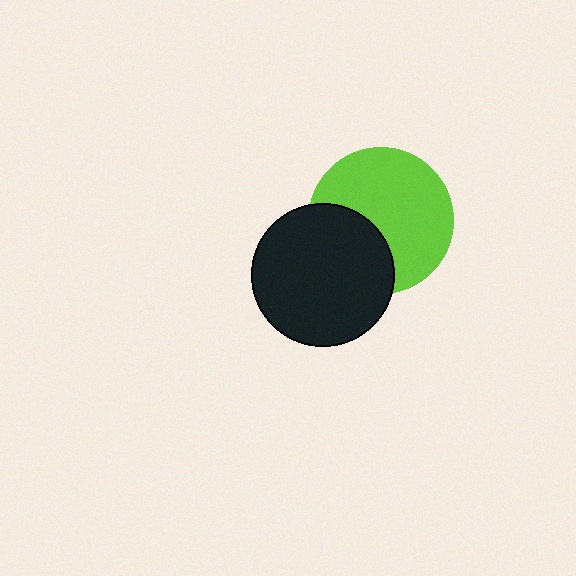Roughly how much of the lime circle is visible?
Most of it is visible (roughly 67%).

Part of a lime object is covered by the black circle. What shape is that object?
It is a circle.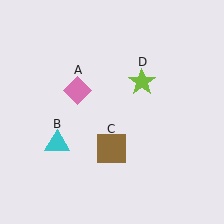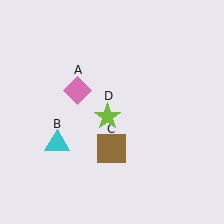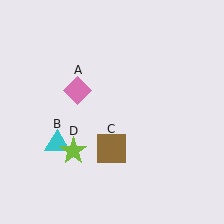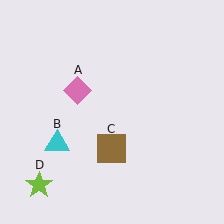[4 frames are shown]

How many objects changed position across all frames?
1 object changed position: lime star (object D).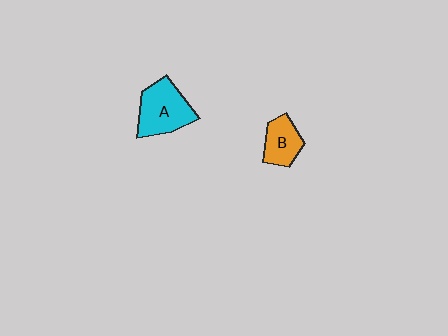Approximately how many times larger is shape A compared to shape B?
Approximately 1.6 times.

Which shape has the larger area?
Shape A (cyan).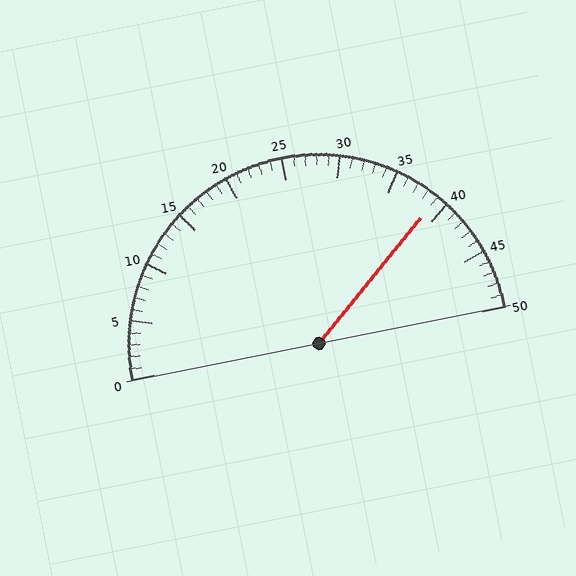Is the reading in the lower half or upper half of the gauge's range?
The reading is in the upper half of the range (0 to 50).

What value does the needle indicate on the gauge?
The needle indicates approximately 39.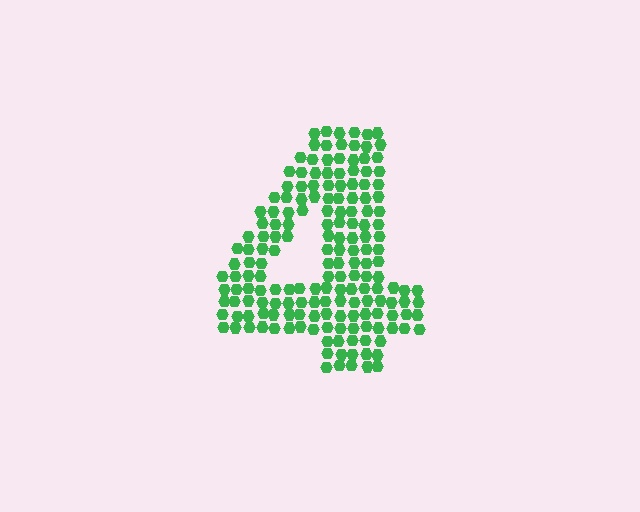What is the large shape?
The large shape is the digit 4.